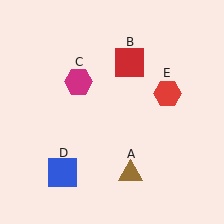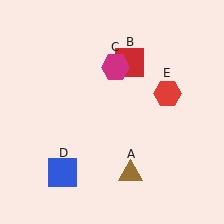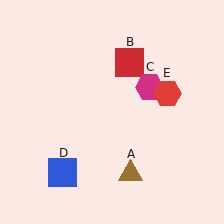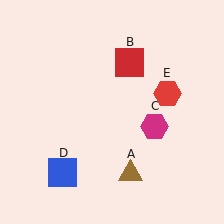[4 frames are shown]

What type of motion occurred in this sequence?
The magenta hexagon (object C) rotated clockwise around the center of the scene.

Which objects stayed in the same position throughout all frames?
Brown triangle (object A) and red square (object B) and blue square (object D) and red hexagon (object E) remained stationary.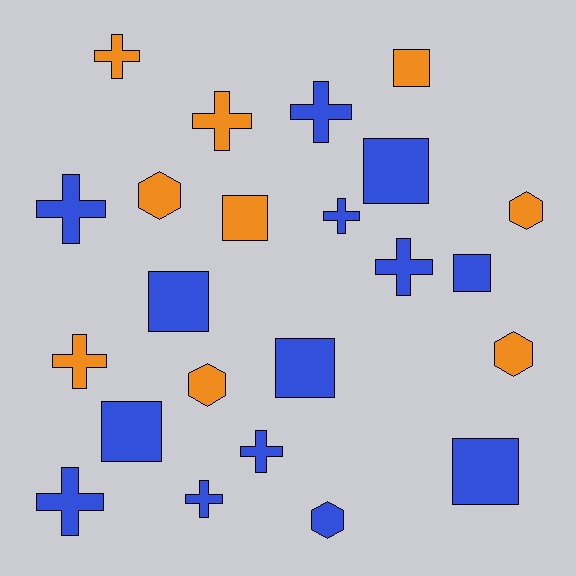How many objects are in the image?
There are 23 objects.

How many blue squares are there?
There are 6 blue squares.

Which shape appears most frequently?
Cross, with 10 objects.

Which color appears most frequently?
Blue, with 14 objects.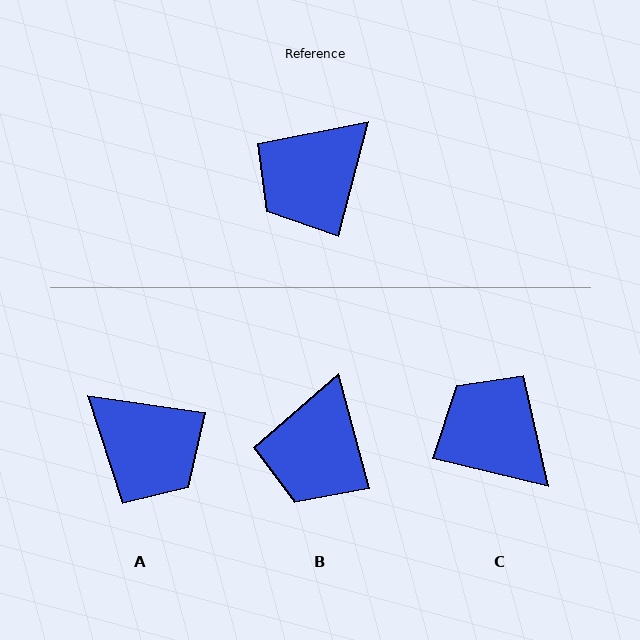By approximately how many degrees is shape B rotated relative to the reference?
Approximately 30 degrees counter-clockwise.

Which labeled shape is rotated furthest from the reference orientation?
A, about 97 degrees away.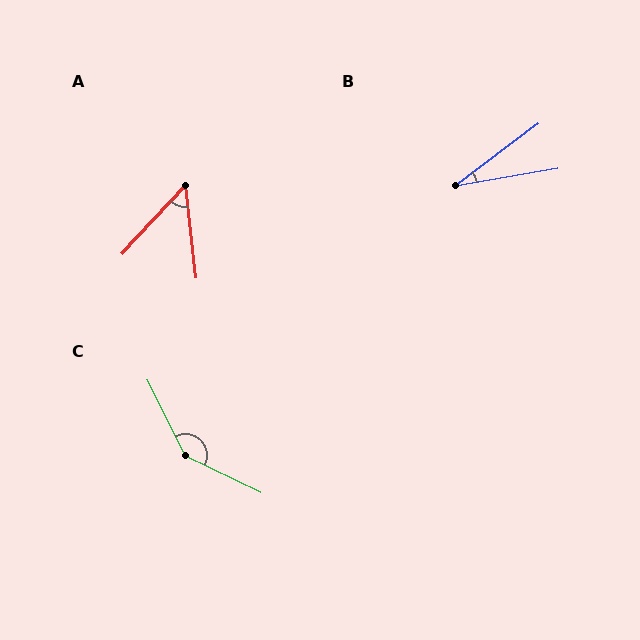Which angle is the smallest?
B, at approximately 27 degrees.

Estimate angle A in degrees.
Approximately 49 degrees.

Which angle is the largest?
C, at approximately 142 degrees.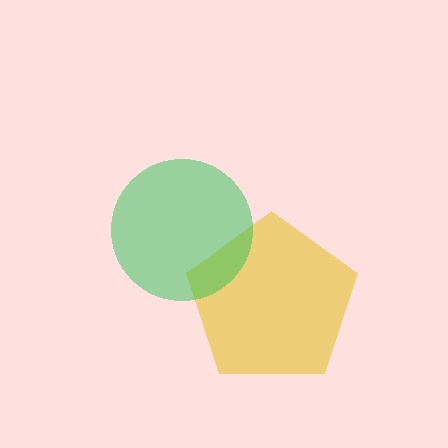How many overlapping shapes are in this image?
There are 2 overlapping shapes in the image.